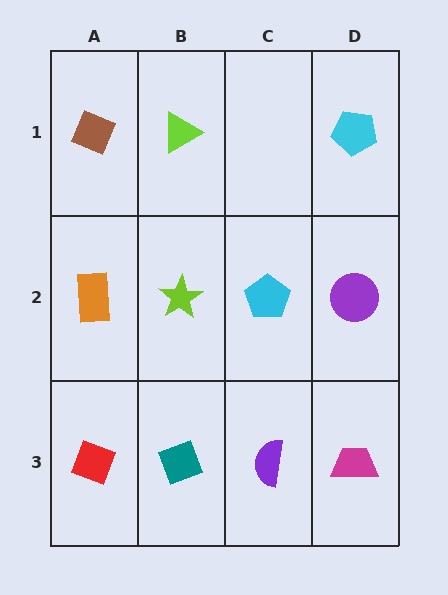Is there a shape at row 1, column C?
No, that cell is empty.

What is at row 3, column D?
A magenta trapezoid.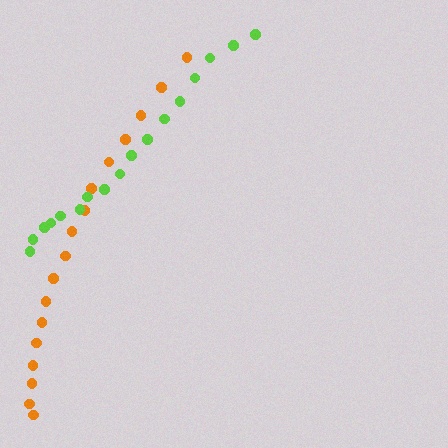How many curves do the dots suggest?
There are 2 distinct paths.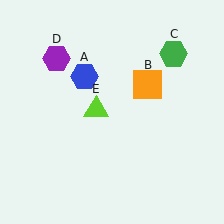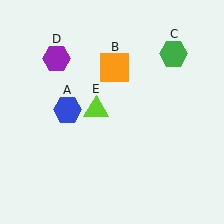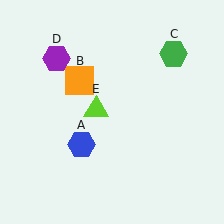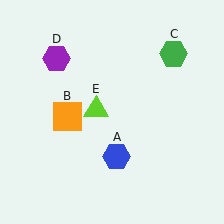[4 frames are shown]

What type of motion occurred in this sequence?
The blue hexagon (object A), orange square (object B) rotated counterclockwise around the center of the scene.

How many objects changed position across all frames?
2 objects changed position: blue hexagon (object A), orange square (object B).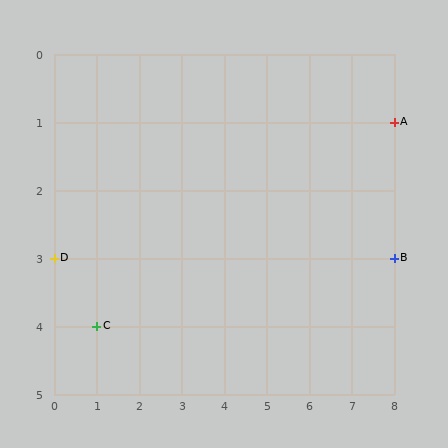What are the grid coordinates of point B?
Point B is at grid coordinates (8, 3).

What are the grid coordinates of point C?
Point C is at grid coordinates (1, 4).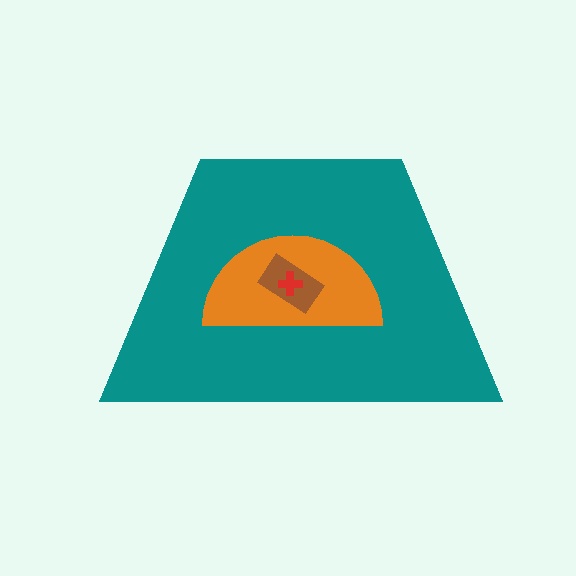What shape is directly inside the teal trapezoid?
The orange semicircle.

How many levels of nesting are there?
4.